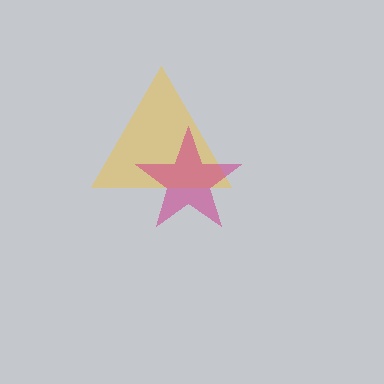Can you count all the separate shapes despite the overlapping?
Yes, there are 2 separate shapes.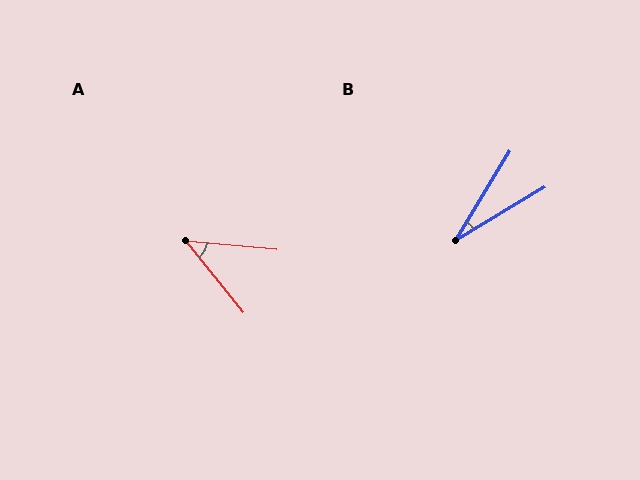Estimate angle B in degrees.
Approximately 28 degrees.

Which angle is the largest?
A, at approximately 46 degrees.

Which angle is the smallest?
B, at approximately 28 degrees.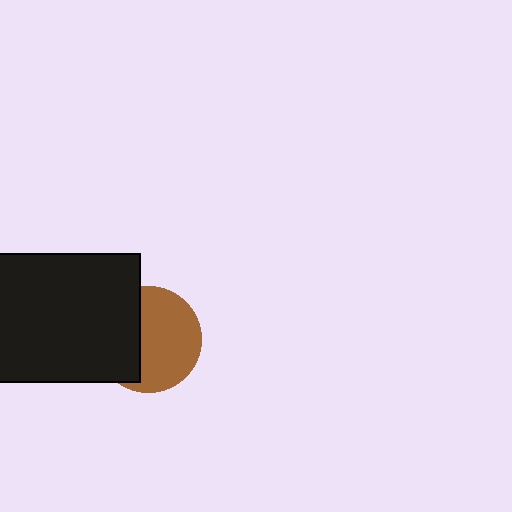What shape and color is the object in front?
The object in front is a black rectangle.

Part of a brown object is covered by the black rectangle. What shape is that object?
It is a circle.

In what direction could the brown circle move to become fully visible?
The brown circle could move right. That would shift it out from behind the black rectangle entirely.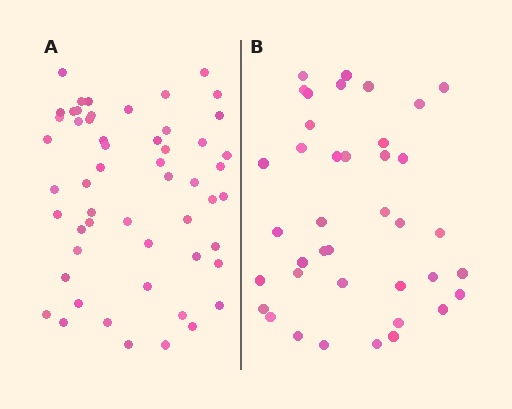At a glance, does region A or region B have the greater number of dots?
Region A (the left region) has more dots.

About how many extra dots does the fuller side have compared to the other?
Region A has approximately 15 more dots than region B.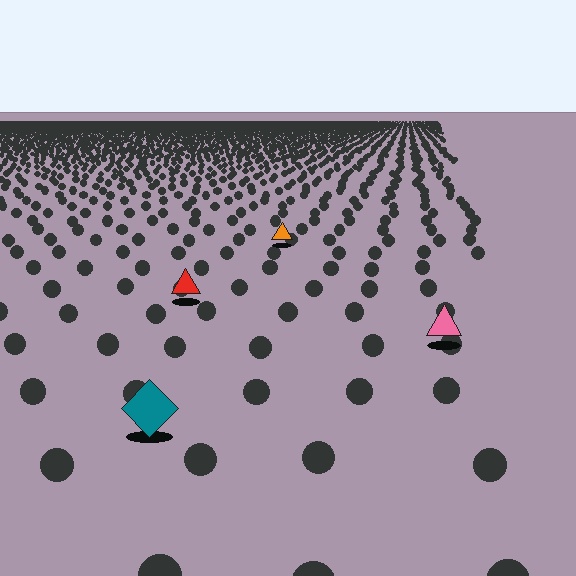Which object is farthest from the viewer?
The orange triangle is farthest from the viewer. It appears smaller and the ground texture around it is denser.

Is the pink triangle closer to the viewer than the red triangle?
Yes. The pink triangle is closer — you can tell from the texture gradient: the ground texture is coarser near it.